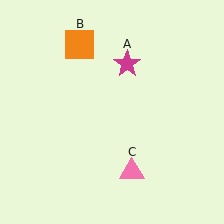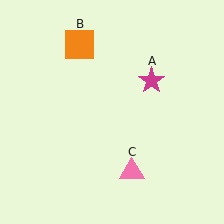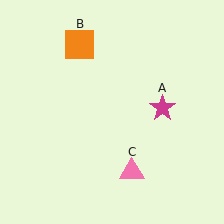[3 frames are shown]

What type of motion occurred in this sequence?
The magenta star (object A) rotated clockwise around the center of the scene.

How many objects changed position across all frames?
1 object changed position: magenta star (object A).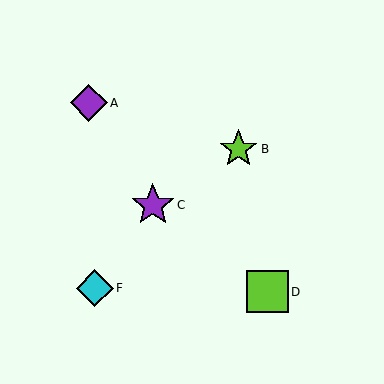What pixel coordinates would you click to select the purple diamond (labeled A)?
Click at (89, 103) to select the purple diamond A.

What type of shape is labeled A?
Shape A is a purple diamond.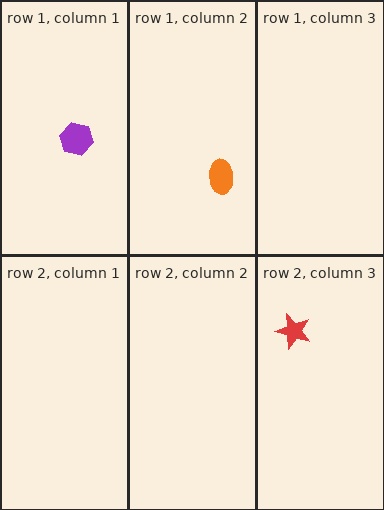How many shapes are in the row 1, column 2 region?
1.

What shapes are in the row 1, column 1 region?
The purple hexagon.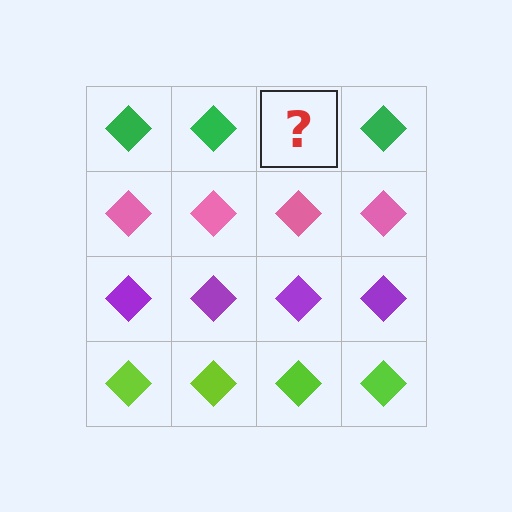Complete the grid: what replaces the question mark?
The question mark should be replaced with a green diamond.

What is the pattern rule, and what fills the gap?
The rule is that each row has a consistent color. The gap should be filled with a green diamond.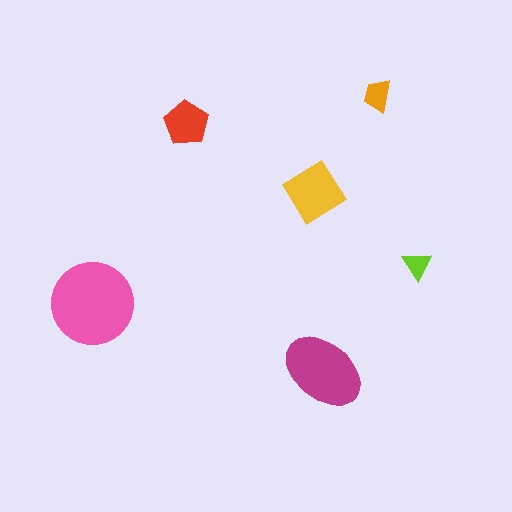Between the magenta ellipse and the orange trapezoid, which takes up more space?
The magenta ellipse.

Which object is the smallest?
The lime triangle.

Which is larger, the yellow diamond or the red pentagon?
The yellow diamond.